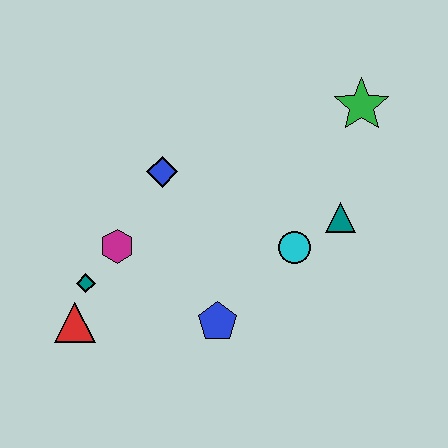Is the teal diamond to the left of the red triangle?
No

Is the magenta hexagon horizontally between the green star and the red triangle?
Yes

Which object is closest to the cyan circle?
The teal triangle is closest to the cyan circle.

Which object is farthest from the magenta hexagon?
The green star is farthest from the magenta hexagon.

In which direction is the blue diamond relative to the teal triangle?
The blue diamond is to the left of the teal triangle.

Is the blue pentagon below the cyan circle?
Yes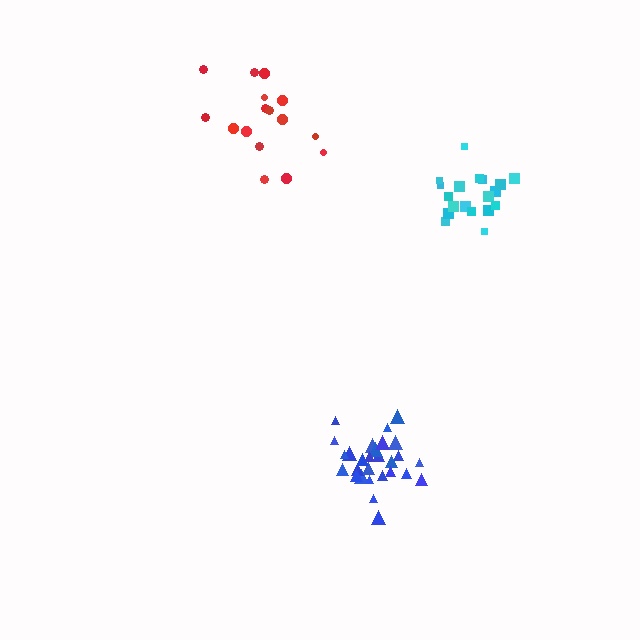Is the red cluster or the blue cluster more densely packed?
Blue.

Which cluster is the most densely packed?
Blue.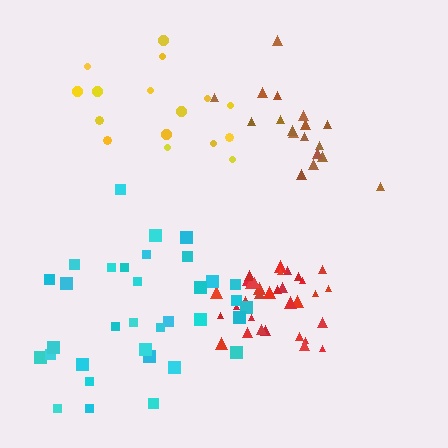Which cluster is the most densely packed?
Red.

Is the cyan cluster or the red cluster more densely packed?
Red.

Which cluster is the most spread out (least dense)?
Yellow.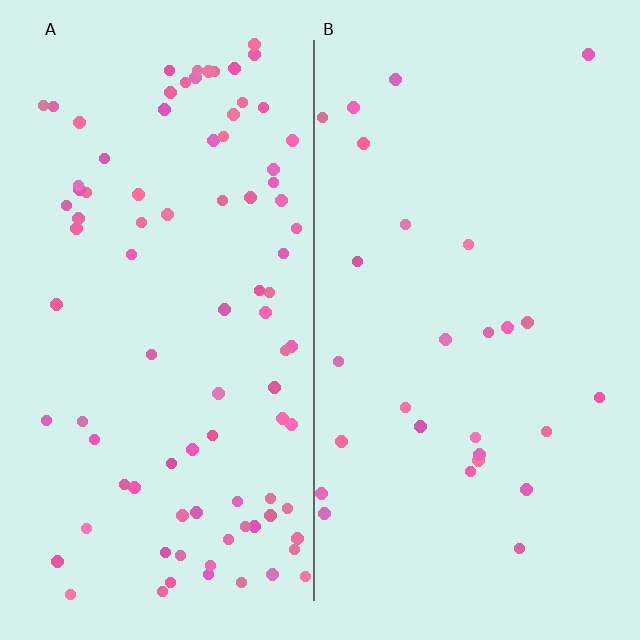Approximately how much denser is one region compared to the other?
Approximately 3.3× — region A over region B.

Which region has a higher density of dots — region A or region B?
A (the left).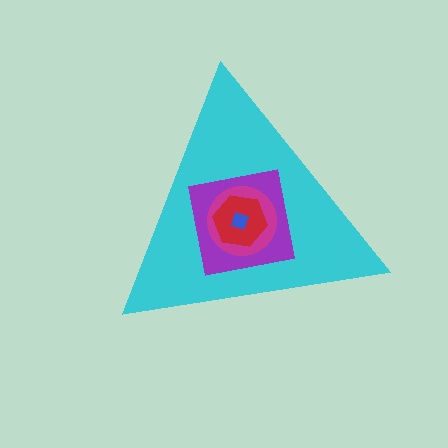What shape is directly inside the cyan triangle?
The purple square.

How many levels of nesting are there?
5.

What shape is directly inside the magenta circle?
The red hexagon.